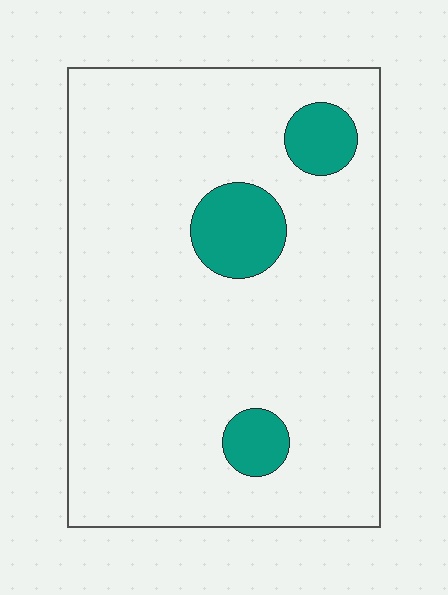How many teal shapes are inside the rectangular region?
3.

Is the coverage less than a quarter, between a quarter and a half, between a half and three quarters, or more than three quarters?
Less than a quarter.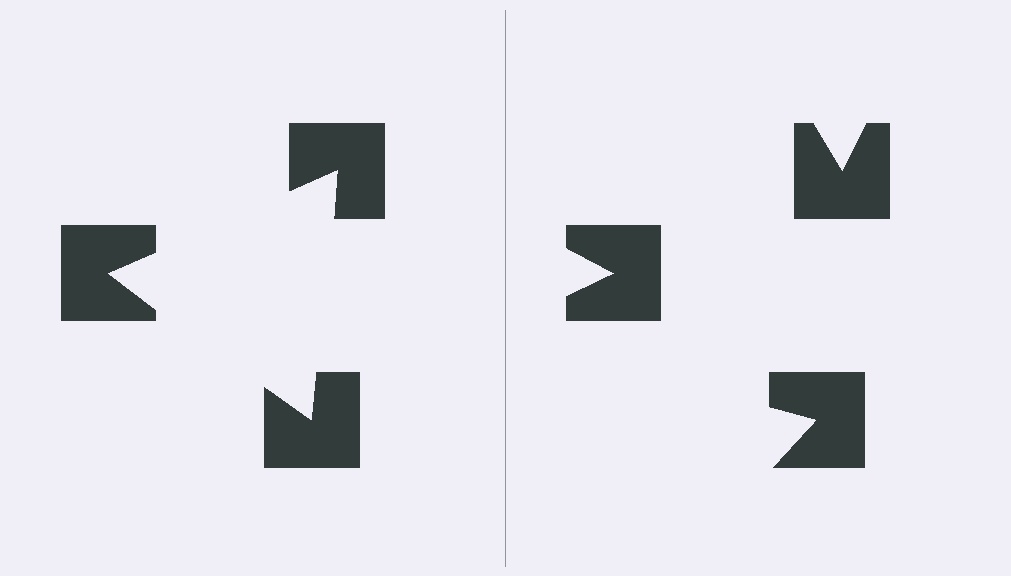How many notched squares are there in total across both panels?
6 — 3 on each side.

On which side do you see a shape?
An illusory triangle appears on the left side. On the right side the wedge cuts are rotated, so no coherent shape forms.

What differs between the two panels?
The notched squares are positioned identically on both sides; only the wedge orientations differ. On the left they align to a triangle; on the right they are misaligned.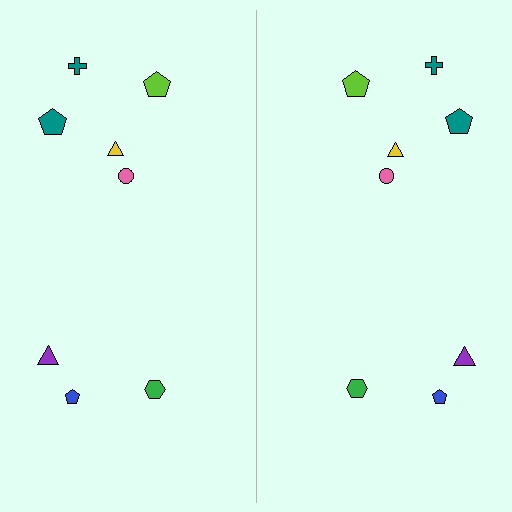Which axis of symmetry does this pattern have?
The pattern has a vertical axis of symmetry running through the center of the image.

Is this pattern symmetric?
Yes, this pattern has bilateral (reflection) symmetry.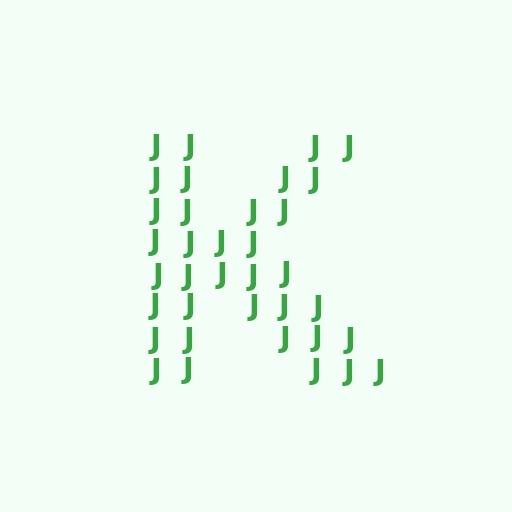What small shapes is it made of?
It is made of small letter J's.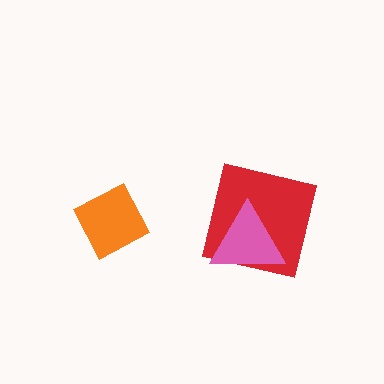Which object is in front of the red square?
The pink triangle is in front of the red square.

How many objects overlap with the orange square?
0 objects overlap with the orange square.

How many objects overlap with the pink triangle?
1 object overlaps with the pink triangle.